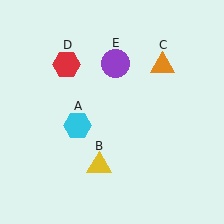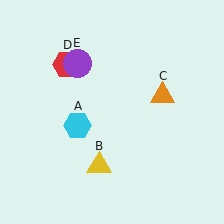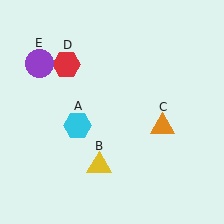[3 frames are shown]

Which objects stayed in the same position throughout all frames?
Cyan hexagon (object A) and yellow triangle (object B) and red hexagon (object D) remained stationary.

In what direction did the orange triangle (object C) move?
The orange triangle (object C) moved down.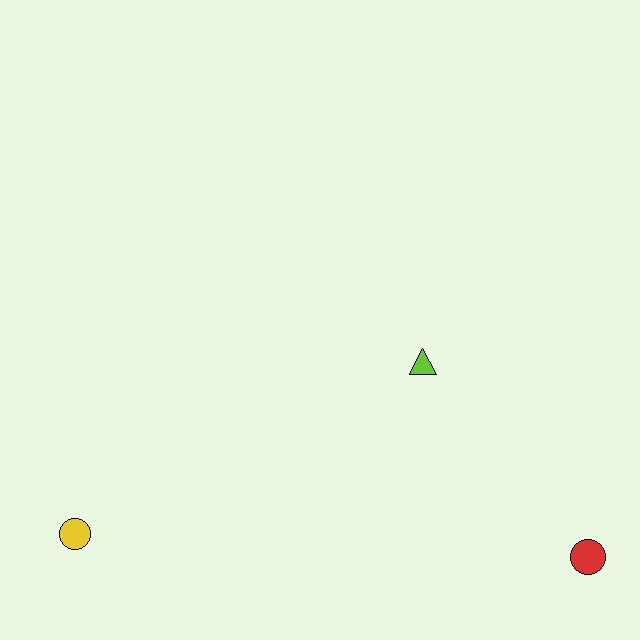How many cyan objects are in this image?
There are no cyan objects.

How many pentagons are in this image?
There are no pentagons.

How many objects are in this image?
There are 3 objects.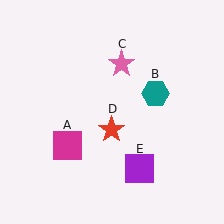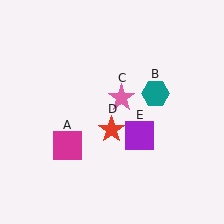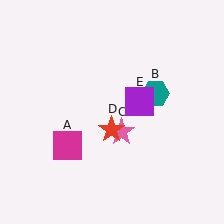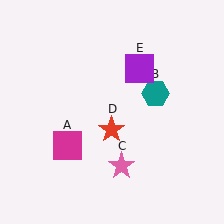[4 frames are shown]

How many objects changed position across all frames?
2 objects changed position: pink star (object C), purple square (object E).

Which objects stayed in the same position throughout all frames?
Magenta square (object A) and teal hexagon (object B) and red star (object D) remained stationary.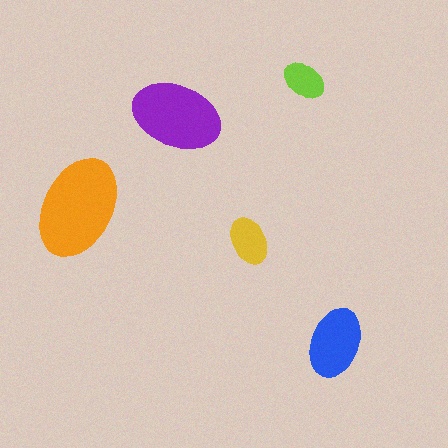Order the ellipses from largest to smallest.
the orange one, the purple one, the blue one, the yellow one, the lime one.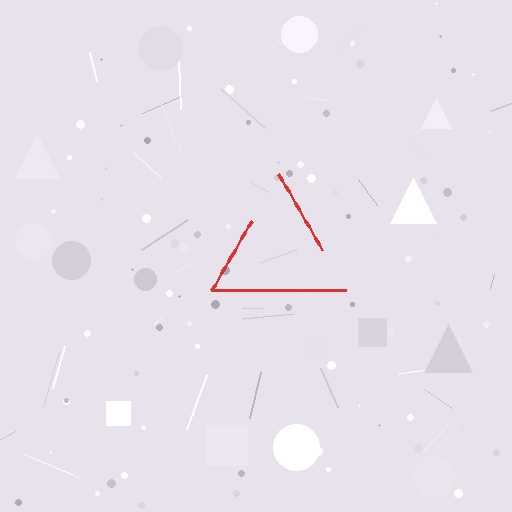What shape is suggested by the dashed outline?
The dashed outline suggests a triangle.